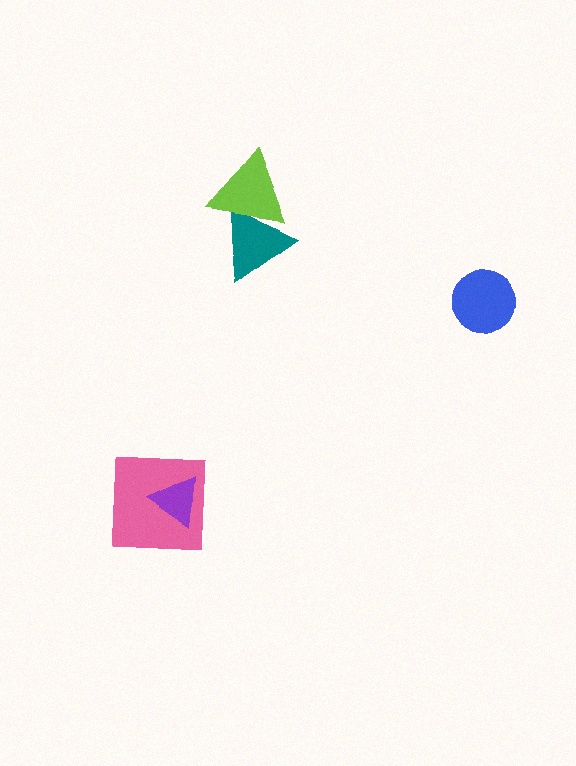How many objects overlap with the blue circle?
0 objects overlap with the blue circle.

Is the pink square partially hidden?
Yes, it is partially covered by another shape.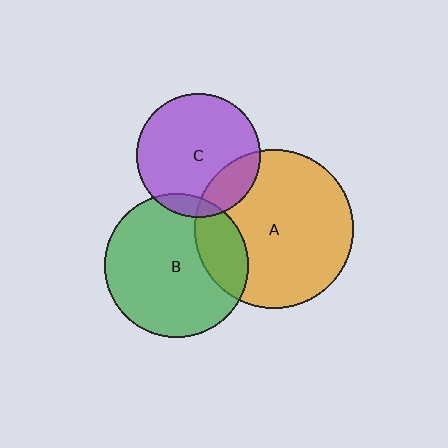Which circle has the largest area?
Circle A (orange).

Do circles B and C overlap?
Yes.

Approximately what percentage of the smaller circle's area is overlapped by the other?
Approximately 10%.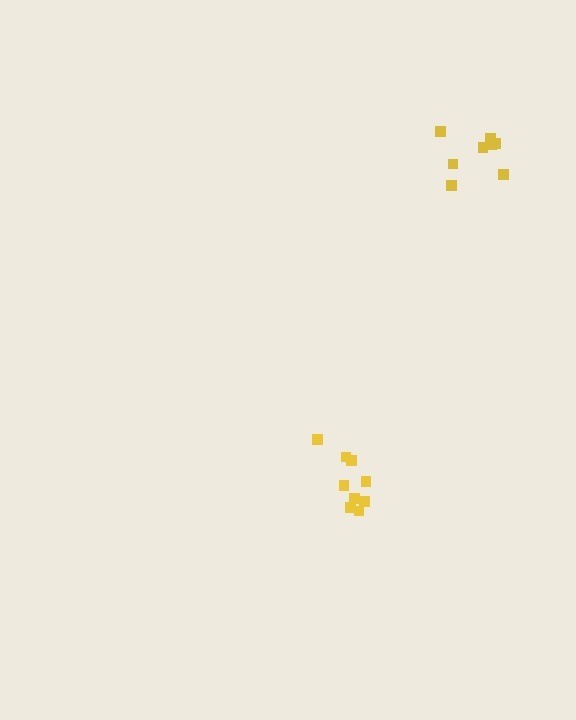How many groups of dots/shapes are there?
There are 2 groups.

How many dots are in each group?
Group 1: 8 dots, Group 2: 9 dots (17 total).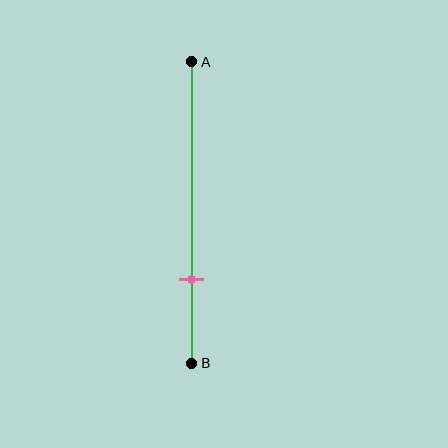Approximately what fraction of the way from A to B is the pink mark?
The pink mark is approximately 70% of the way from A to B.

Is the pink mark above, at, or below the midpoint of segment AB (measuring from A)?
The pink mark is below the midpoint of segment AB.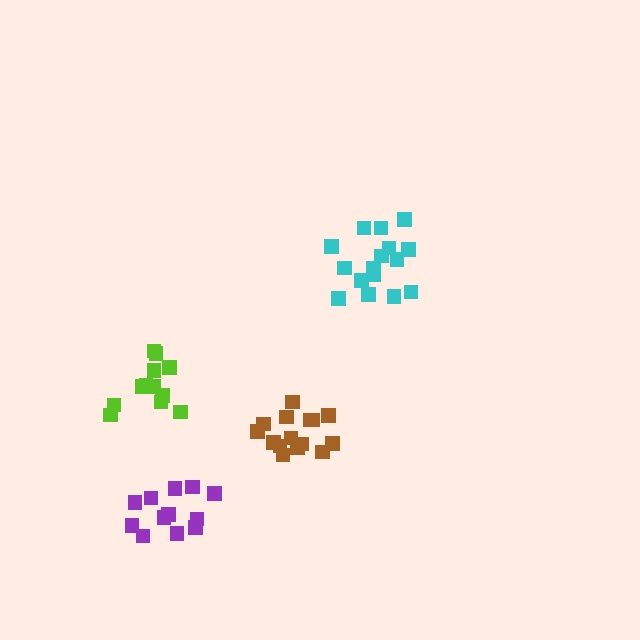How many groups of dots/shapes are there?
There are 4 groups.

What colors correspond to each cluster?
The clusters are colored: cyan, purple, lime, brown.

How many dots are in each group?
Group 1: 16 dots, Group 2: 12 dots, Group 3: 12 dots, Group 4: 15 dots (55 total).